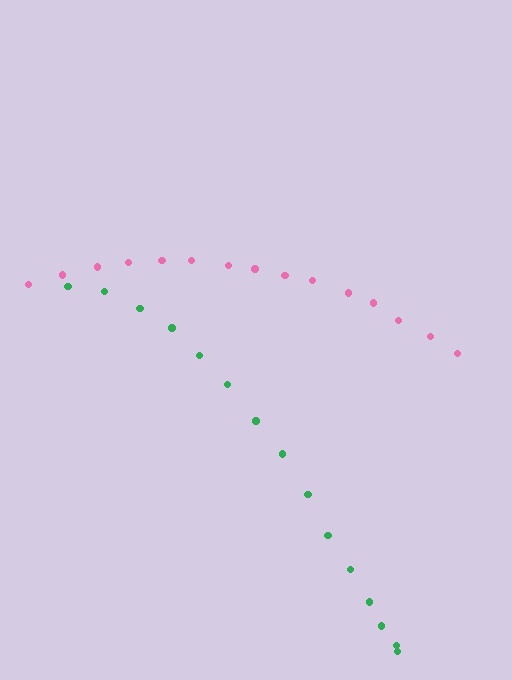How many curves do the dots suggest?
There are 2 distinct paths.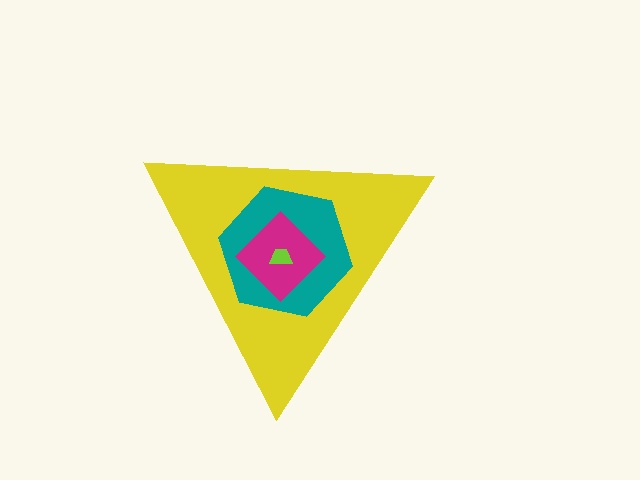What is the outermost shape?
The yellow triangle.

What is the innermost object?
The lime trapezoid.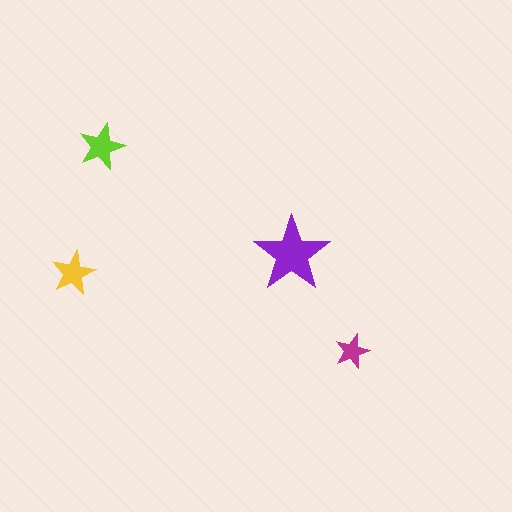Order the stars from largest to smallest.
the purple one, the lime one, the yellow one, the magenta one.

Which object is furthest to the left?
The yellow star is leftmost.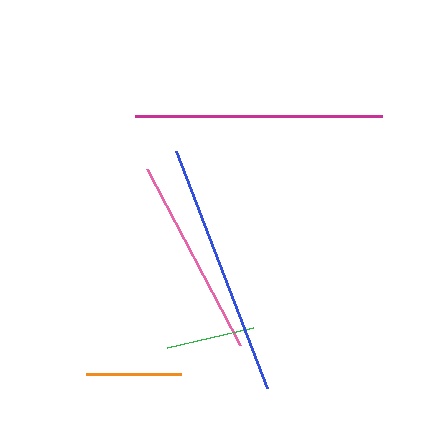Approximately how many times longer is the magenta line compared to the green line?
The magenta line is approximately 2.8 times the length of the green line.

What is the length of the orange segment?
The orange segment is approximately 95 pixels long.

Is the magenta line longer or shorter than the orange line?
The magenta line is longer than the orange line.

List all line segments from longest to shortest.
From longest to shortest: blue, magenta, pink, orange, green.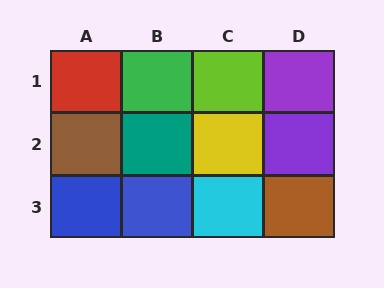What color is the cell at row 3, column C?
Cyan.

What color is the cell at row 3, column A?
Blue.